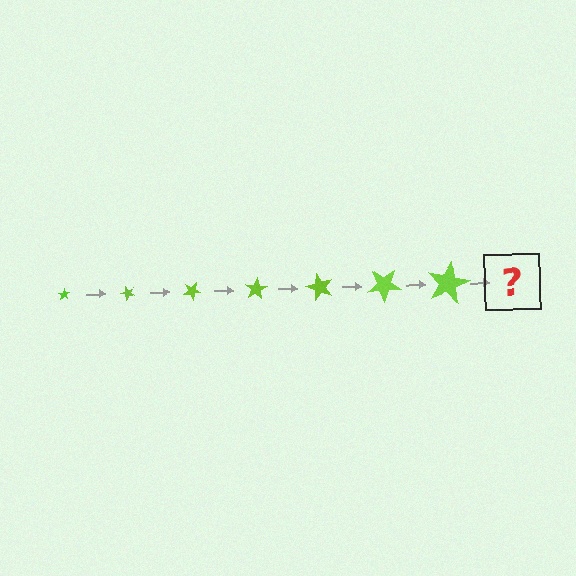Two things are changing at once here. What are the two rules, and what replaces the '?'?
The two rules are that the star grows larger each step and it rotates 50 degrees each step. The '?' should be a star, larger than the previous one and rotated 350 degrees from the start.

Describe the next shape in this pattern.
It should be a star, larger than the previous one and rotated 350 degrees from the start.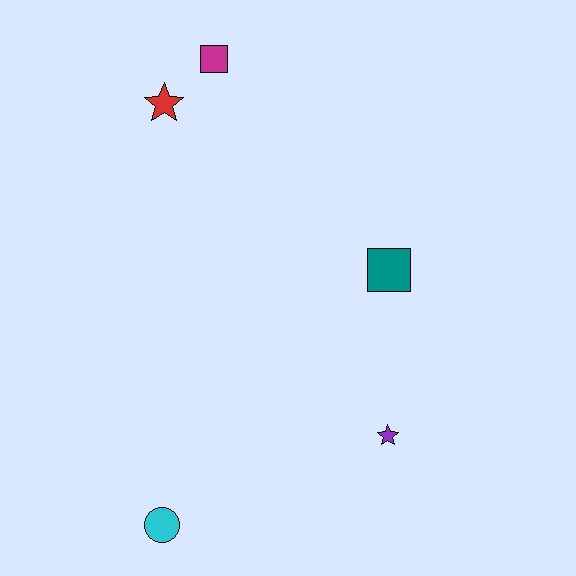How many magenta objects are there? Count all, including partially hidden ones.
There is 1 magenta object.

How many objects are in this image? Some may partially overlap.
There are 5 objects.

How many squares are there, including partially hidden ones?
There are 2 squares.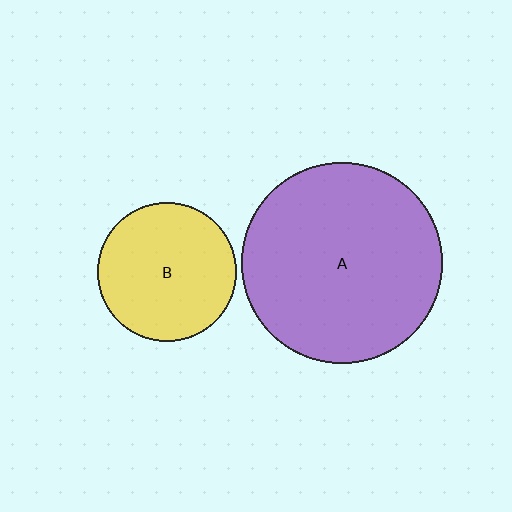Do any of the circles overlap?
No, none of the circles overlap.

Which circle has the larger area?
Circle A (purple).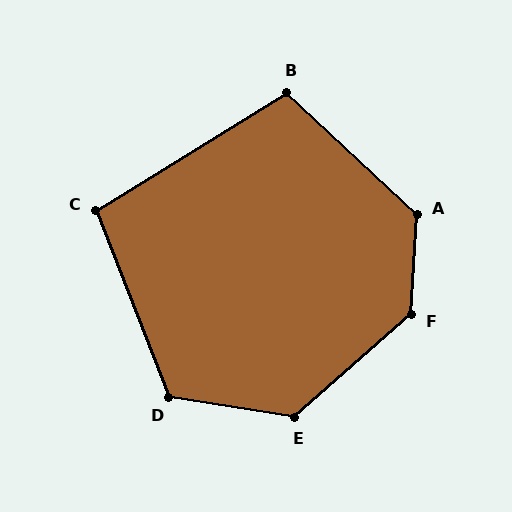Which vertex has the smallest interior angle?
C, at approximately 101 degrees.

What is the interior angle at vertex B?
Approximately 105 degrees (obtuse).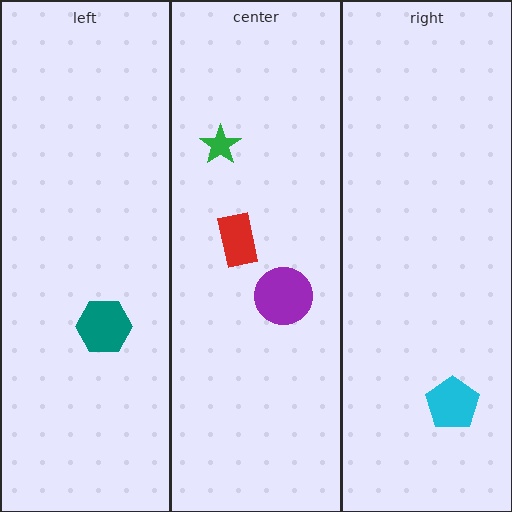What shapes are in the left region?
The teal hexagon.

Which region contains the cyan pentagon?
The right region.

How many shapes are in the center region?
3.